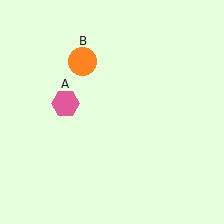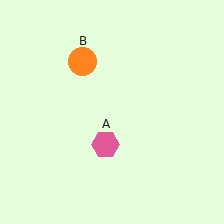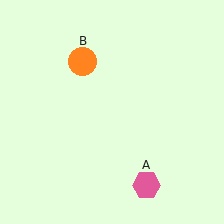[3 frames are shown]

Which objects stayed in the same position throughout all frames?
Orange circle (object B) remained stationary.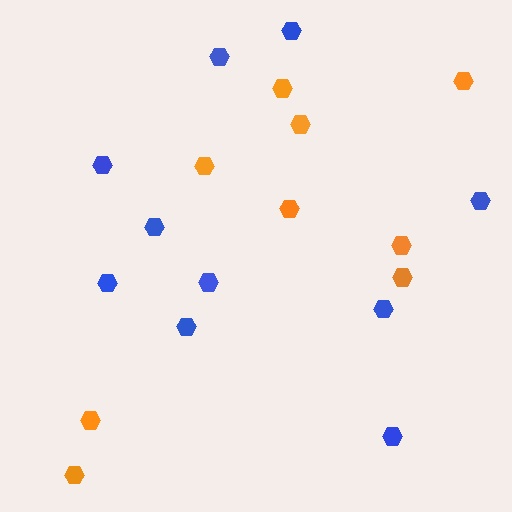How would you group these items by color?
There are 2 groups: one group of blue hexagons (10) and one group of orange hexagons (9).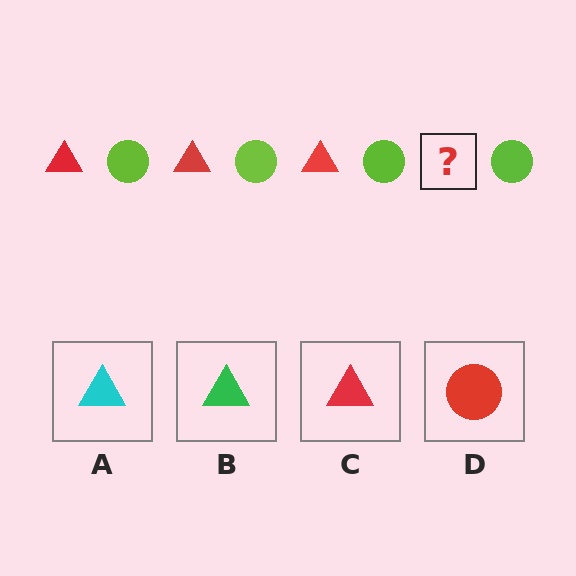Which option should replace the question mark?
Option C.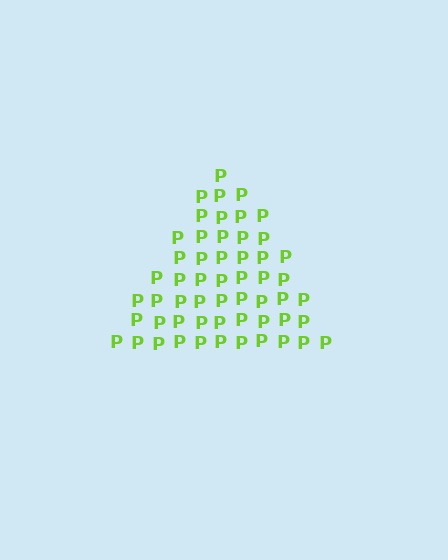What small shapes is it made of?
It is made of small letter P's.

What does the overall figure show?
The overall figure shows a triangle.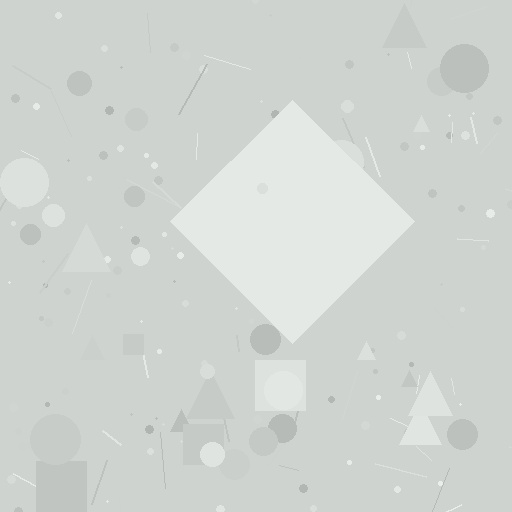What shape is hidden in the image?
A diamond is hidden in the image.